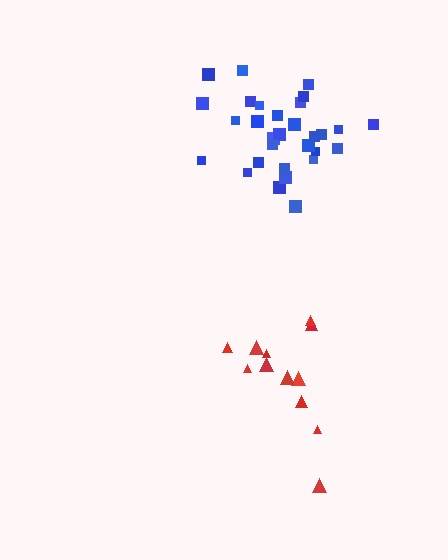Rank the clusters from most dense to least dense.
blue, red.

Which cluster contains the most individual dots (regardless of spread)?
Blue (30).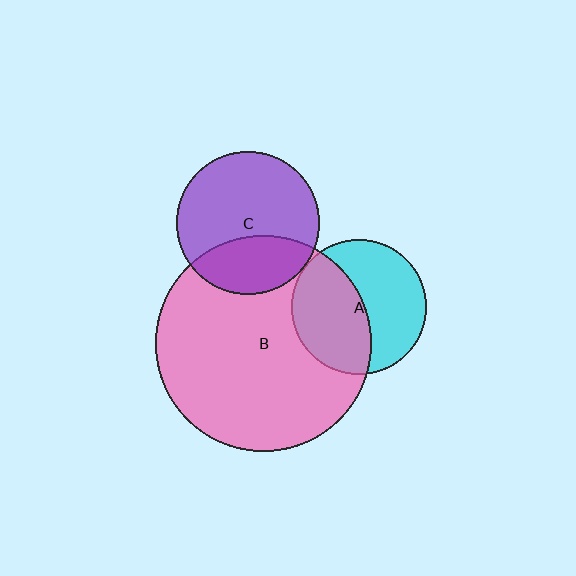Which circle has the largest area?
Circle B (pink).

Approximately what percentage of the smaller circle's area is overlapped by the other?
Approximately 30%.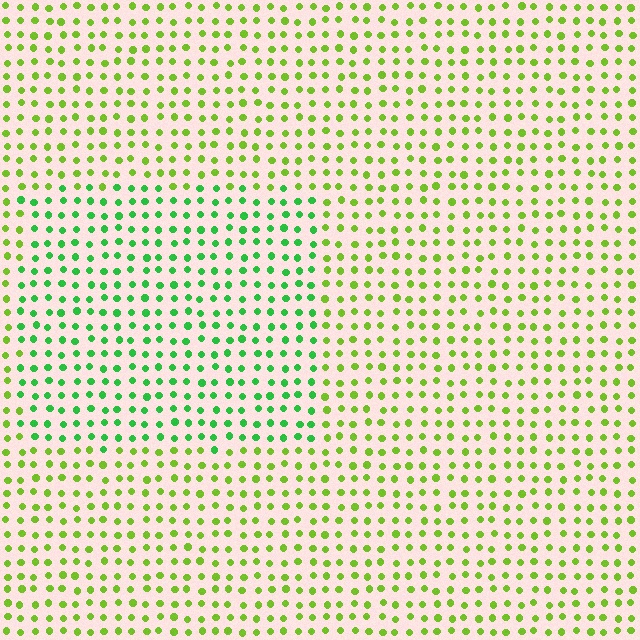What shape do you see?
I see a rectangle.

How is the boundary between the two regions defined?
The boundary is defined purely by a slight shift in hue (about 38 degrees). Spacing, size, and orientation are identical on both sides.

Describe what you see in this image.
The image is filled with small lime elements in a uniform arrangement. A rectangle-shaped region is visible where the elements are tinted to a slightly different hue, forming a subtle color boundary.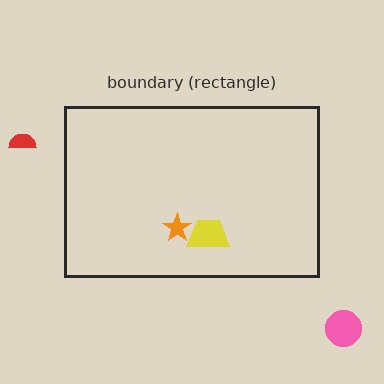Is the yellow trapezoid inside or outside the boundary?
Inside.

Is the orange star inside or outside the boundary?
Inside.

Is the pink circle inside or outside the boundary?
Outside.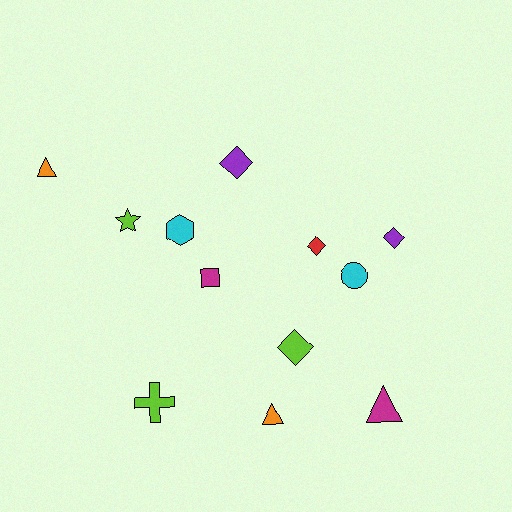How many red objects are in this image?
There is 1 red object.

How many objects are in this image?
There are 12 objects.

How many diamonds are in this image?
There are 4 diamonds.